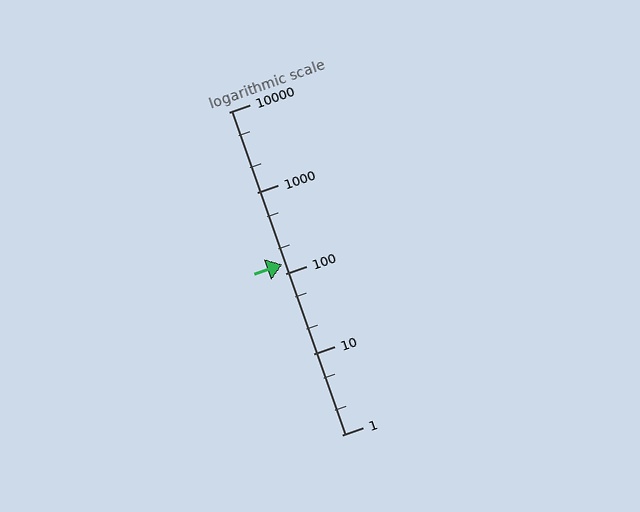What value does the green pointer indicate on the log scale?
The pointer indicates approximately 130.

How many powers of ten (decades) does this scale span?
The scale spans 4 decades, from 1 to 10000.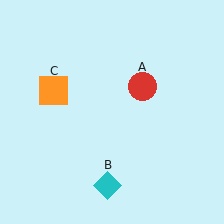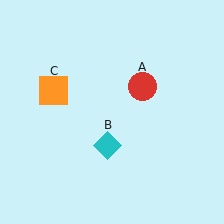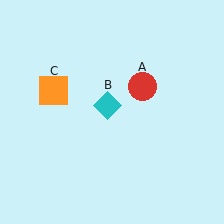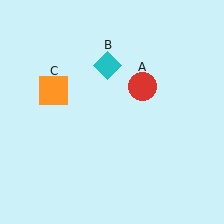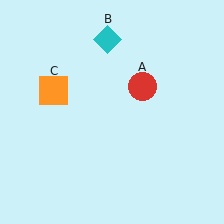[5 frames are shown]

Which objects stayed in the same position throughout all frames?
Red circle (object A) and orange square (object C) remained stationary.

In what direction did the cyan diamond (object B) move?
The cyan diamond (object B) moved up.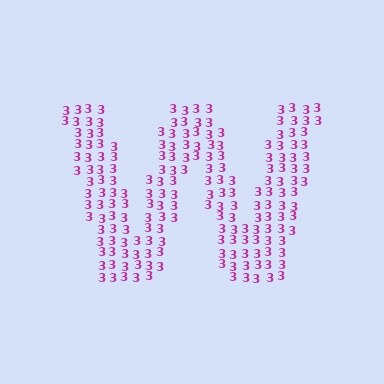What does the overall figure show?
The overall figure shows the letter W.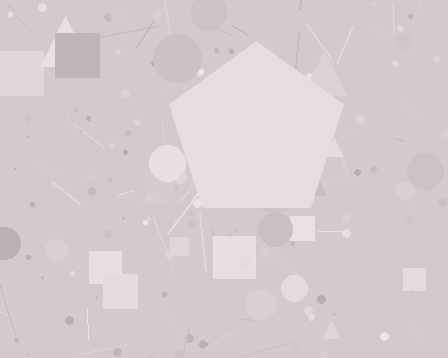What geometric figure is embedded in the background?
A pentagon is embedded in the background.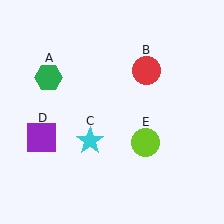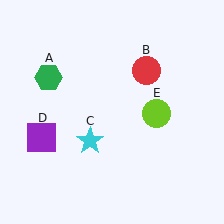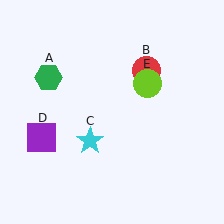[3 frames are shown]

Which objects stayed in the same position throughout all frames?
Green hexagon (object A) and red circle (object B) and cyan star (object C) and purple square (object D) remained stationary.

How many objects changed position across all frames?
1 object changed position: lime circle (object E).